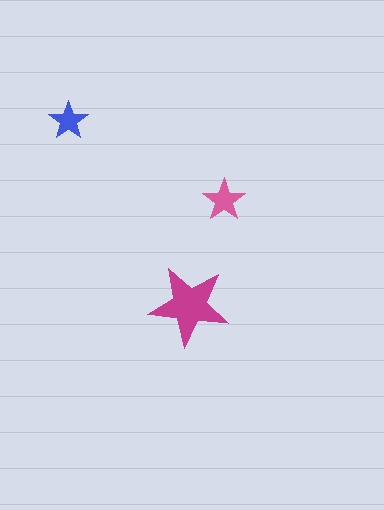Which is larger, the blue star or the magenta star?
The magenta one.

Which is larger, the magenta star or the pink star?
The magenta one.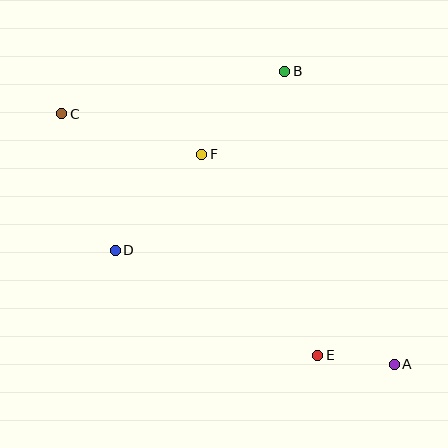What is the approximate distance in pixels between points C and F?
The distance between C and F is approximately 146 pixels.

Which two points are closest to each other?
Points A and E are closest to each other.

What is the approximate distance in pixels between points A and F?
The distance between A and F is approximately 285 pixels.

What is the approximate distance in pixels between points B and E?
The distance between B and E is approximately 286 pixels.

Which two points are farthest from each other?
Points A and C are farthest from each other.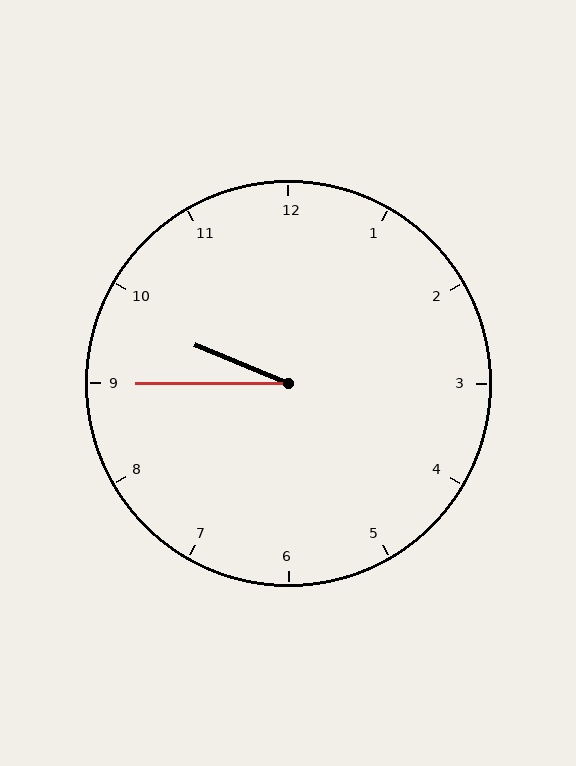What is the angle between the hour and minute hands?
Approximately 22 degrees.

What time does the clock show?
9:45.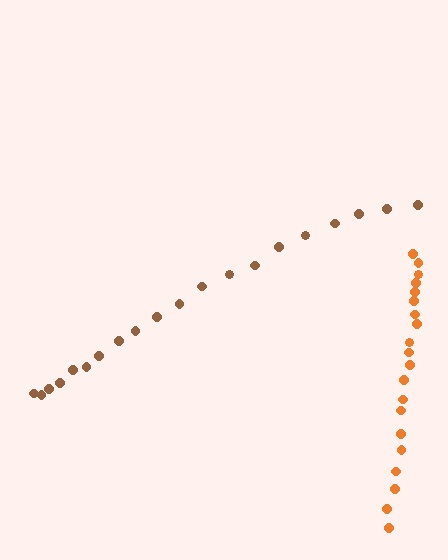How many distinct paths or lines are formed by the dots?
There are 2 distinct paths.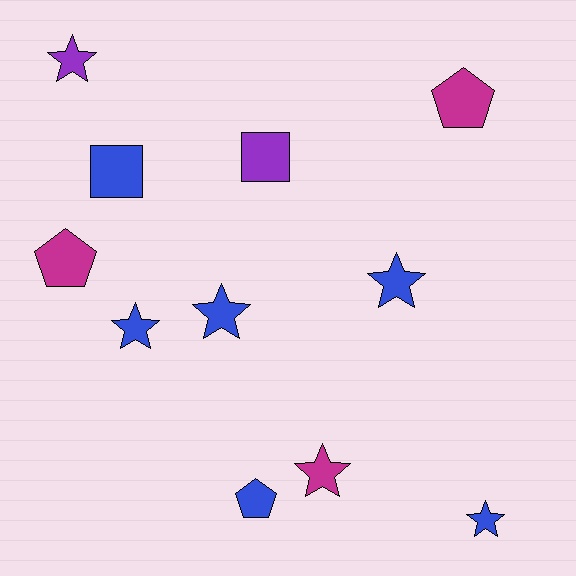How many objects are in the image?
There are 11 objects.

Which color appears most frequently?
Blue, with 6 objects.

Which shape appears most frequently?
Star, with 6 objects.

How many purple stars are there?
There is 1 purple star.